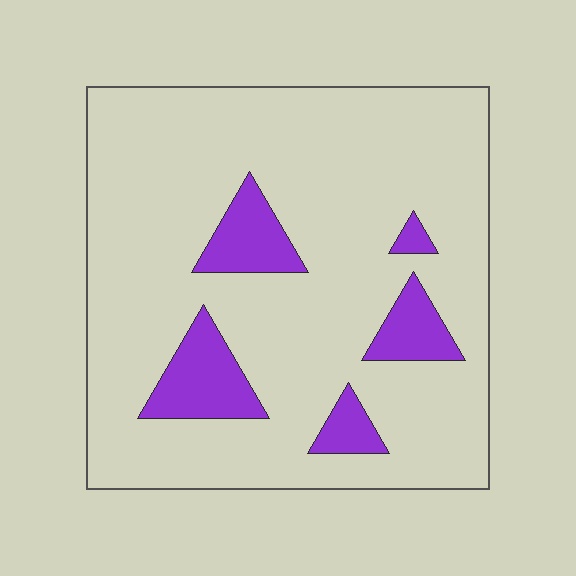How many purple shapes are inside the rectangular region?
5.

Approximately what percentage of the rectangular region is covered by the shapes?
Approximately 15%.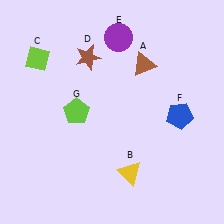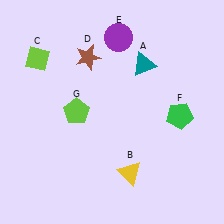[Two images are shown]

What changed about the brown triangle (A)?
In Image 1, A is brown. In Image 2, it changed to teal.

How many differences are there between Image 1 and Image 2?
There are 2 differences between the two images.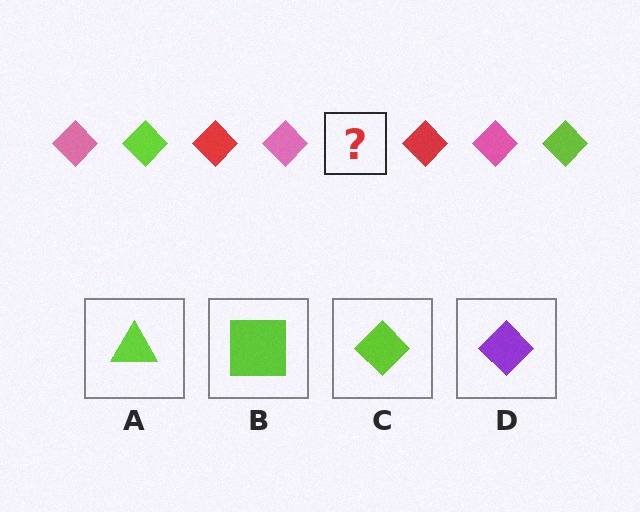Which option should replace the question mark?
Option C.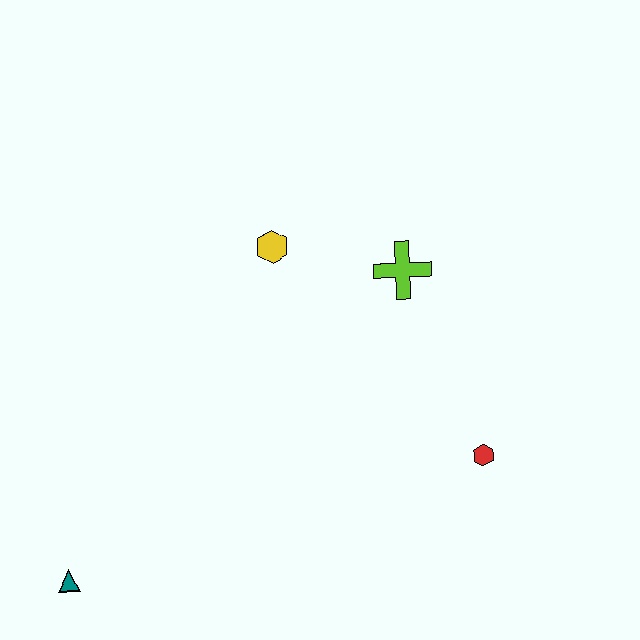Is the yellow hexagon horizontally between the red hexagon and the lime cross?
No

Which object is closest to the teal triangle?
The yellow hexagon is closest to the teal triangle.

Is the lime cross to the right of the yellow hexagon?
Yes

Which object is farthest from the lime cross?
The teal triangle is farthest from the lime cross.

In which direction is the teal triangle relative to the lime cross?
The teal triangle is to the left of the lime cross.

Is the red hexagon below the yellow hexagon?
Yes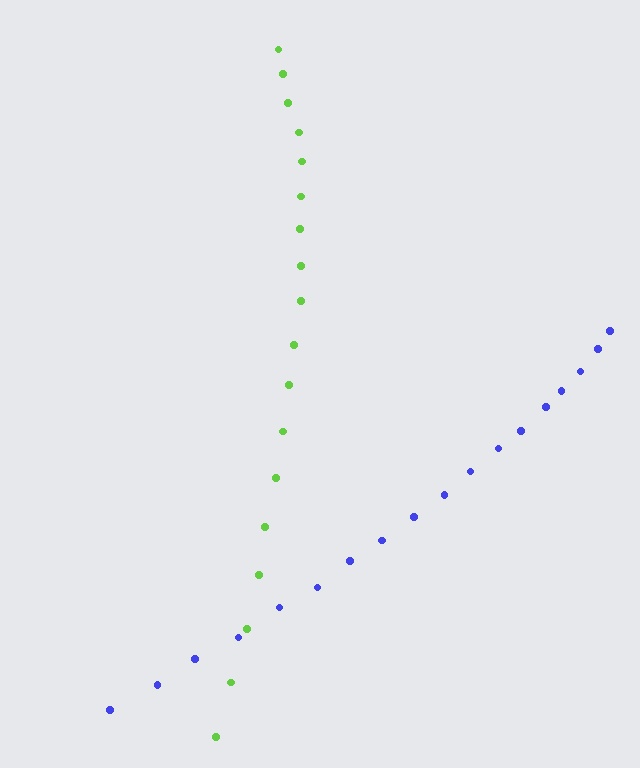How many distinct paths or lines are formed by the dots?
There are 2 distinct paths.